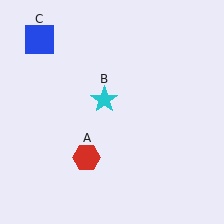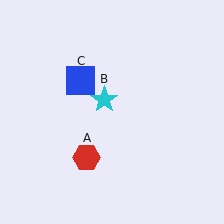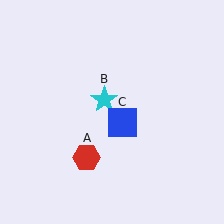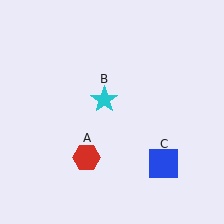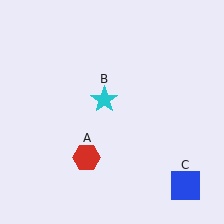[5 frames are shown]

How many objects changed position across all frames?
1 object changed position: blue square (object C).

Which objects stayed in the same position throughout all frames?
Red hexagon (object A) and cyan star (object B) remained stationary.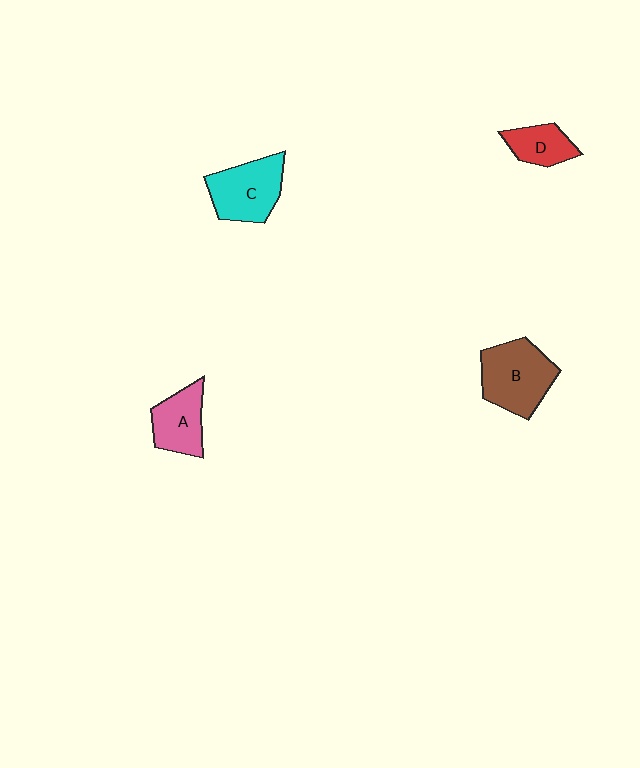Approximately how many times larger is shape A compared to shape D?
Approximately 1.3 times.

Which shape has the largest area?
Shape B (brown).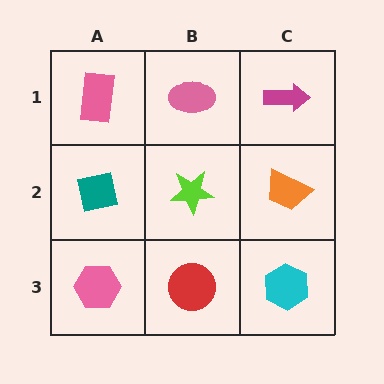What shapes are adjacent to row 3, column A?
A teal square (row 2, column A), a red circle (row 3, column B).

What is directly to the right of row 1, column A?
A pink ellipse.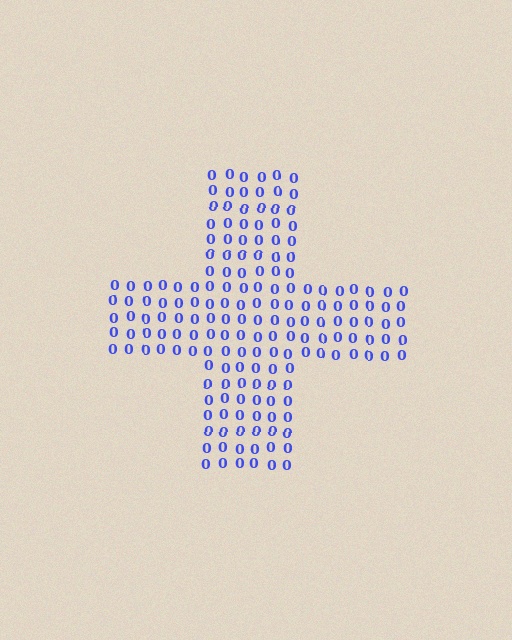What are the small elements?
The small elements are digit 0's.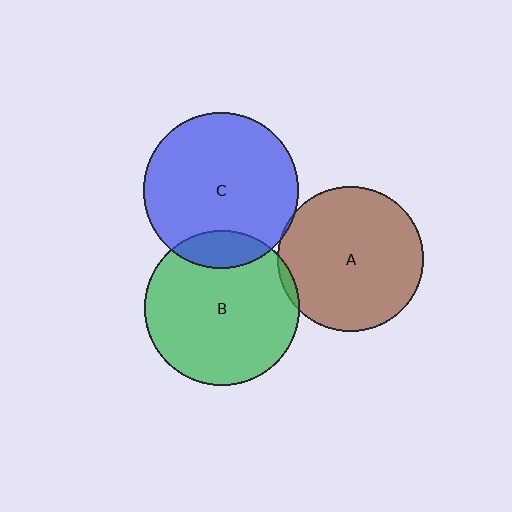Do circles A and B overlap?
Yes.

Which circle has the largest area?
Circle C (blue).